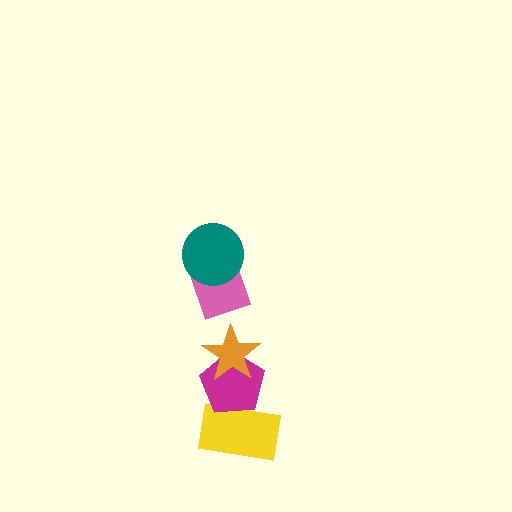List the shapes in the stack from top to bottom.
From top to bottom: the teal circle, the pink diamond, the orange star, the magenta pentagon, the yellow rectangle.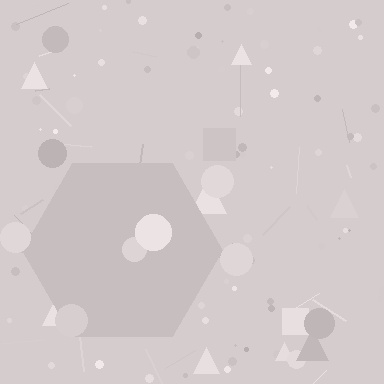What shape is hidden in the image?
A hexagon is hidden in the image.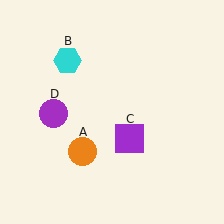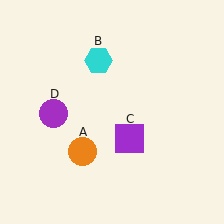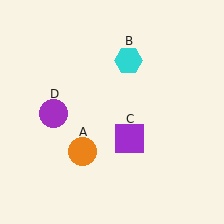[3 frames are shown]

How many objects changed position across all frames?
1 object changed position: cyan hexagon (object B).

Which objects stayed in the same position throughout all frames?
Orange circle (object A) and purple square (object C) and purple circle (object D) remained stationary.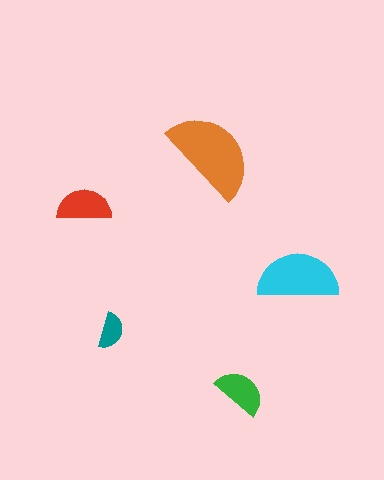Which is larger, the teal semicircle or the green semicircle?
The green one.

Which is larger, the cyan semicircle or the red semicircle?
The cyan one.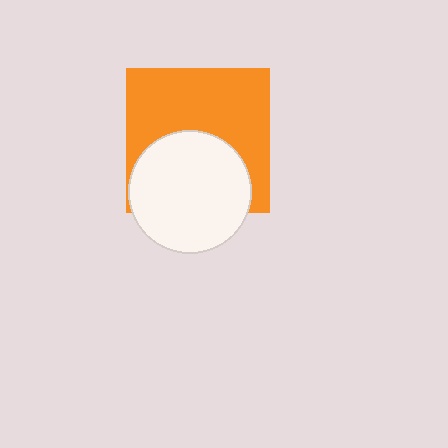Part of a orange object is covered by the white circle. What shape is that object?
It is a square.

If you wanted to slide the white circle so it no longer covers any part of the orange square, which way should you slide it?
Slide it down — that is the most direct way to separate the two shapes.